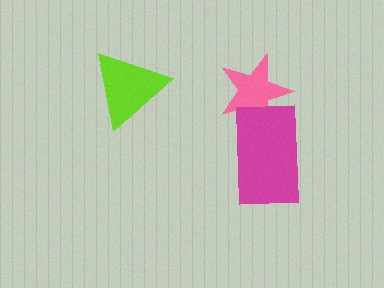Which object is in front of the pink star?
The magenta rectangle is in front of the pink star.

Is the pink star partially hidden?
Yes, it is partially covered by another shape.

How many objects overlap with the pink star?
1 object overlaps with the pink star.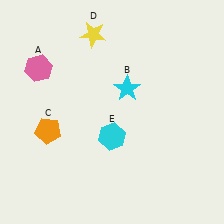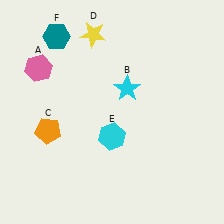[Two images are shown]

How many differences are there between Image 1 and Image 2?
There is 1 difference between the two images.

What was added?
A teal hexagon (F) was added in Image 2.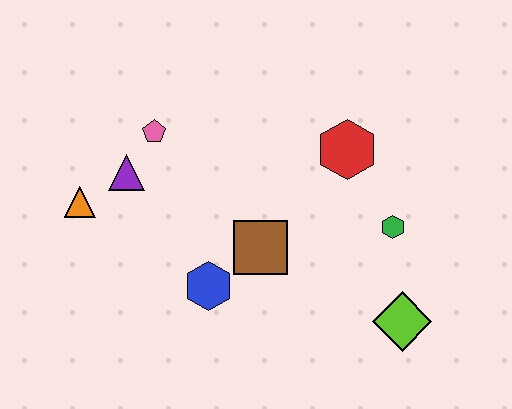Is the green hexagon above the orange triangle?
No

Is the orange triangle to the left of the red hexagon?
Yes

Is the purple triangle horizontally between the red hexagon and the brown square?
No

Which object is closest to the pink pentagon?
The purple triangle is closest to the pink pentagon.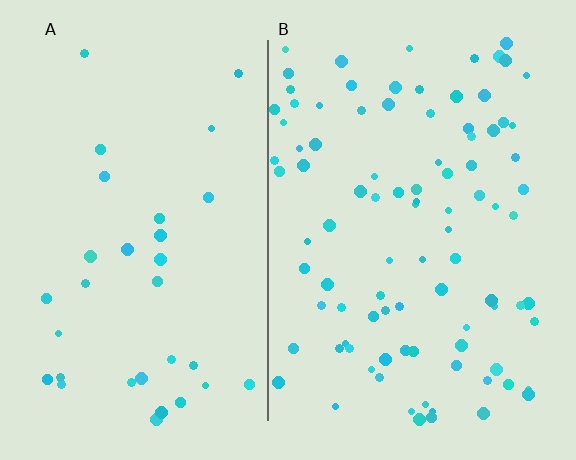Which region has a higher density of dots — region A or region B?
B (the right).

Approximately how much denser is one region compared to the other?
Approximately 2.9× — region B over region A.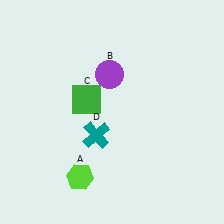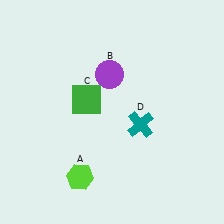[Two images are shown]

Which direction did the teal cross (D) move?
The teal cross (D) moved right.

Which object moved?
The teal cross (D) moved right.